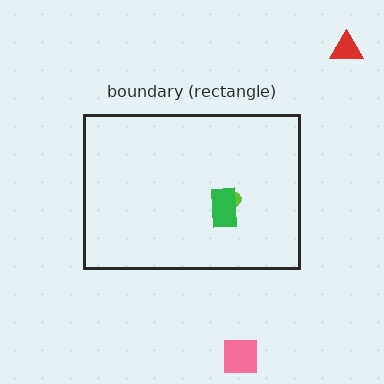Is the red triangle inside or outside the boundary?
Outside.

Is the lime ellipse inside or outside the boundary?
Inside.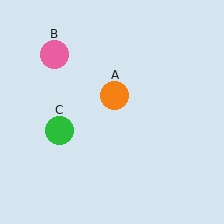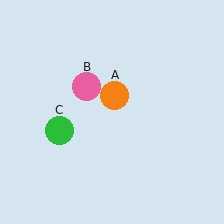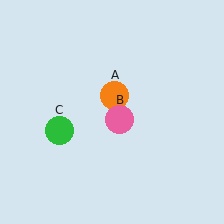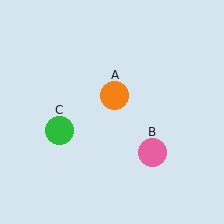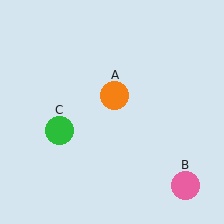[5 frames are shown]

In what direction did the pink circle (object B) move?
The pink circle (object B) moved down and to the right.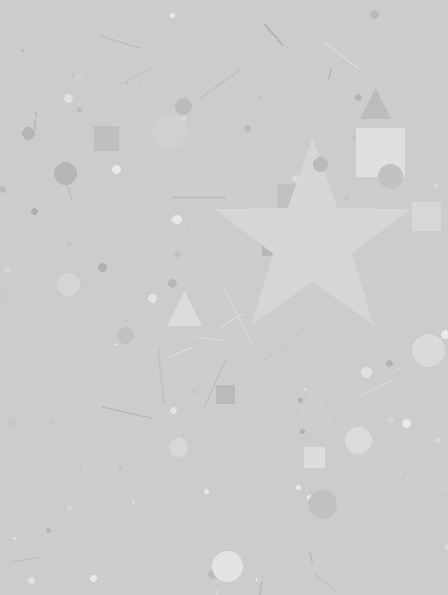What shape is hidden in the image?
A star is hidden in the image.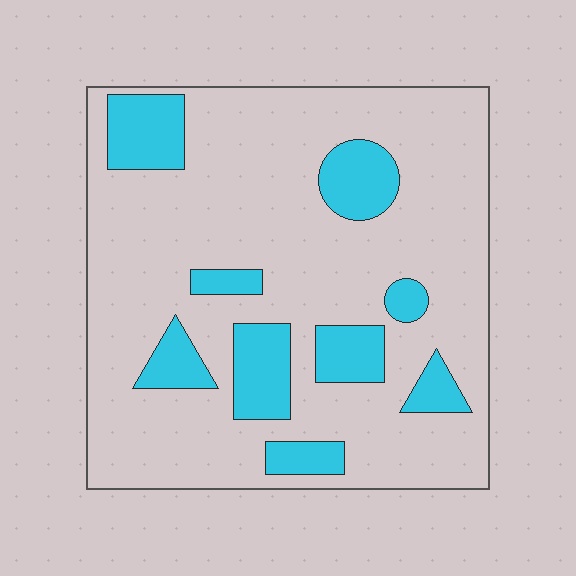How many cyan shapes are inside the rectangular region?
9.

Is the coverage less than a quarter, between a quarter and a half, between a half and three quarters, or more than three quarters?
Less than a quarter.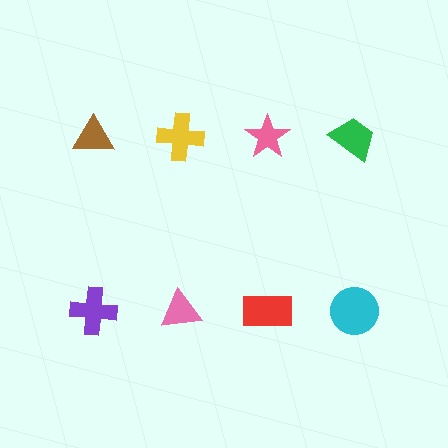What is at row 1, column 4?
A green trapezoid.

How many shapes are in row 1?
4 shapes.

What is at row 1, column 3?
A pink star.